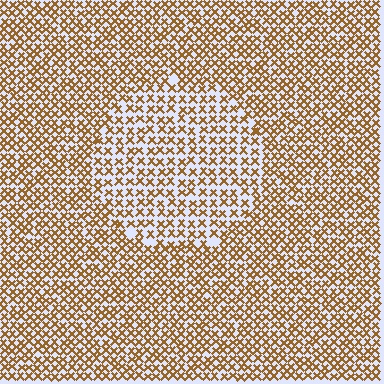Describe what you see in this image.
The image contains small brown elements arranged at two different densities. A circle-shaped region is visible where the elements are less densely packed than the surrounding area.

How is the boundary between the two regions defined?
The boundary is defined by a change in element density (approximately 1.5x ratio). All elements are the same color, size, and shape.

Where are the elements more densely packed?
The elements are more densely packed outside the circle boundary.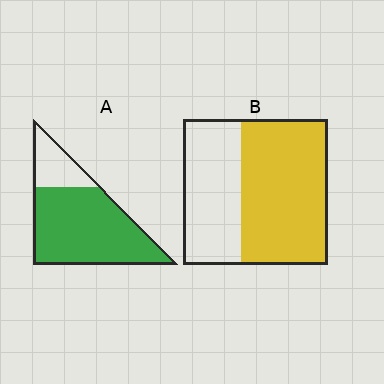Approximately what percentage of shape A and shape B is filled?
A is approximately 80% and B is approximately 60%.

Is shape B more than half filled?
Yes.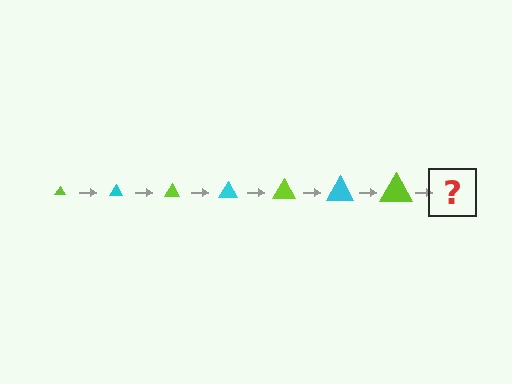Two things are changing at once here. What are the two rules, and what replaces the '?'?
The two rules are that the triangle grows larger each step and the color cycles through lime and cyan. The '?' should be a cyan triangle, larger than the previous one.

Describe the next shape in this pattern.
It should be a cyan triangle, larger than the previous one.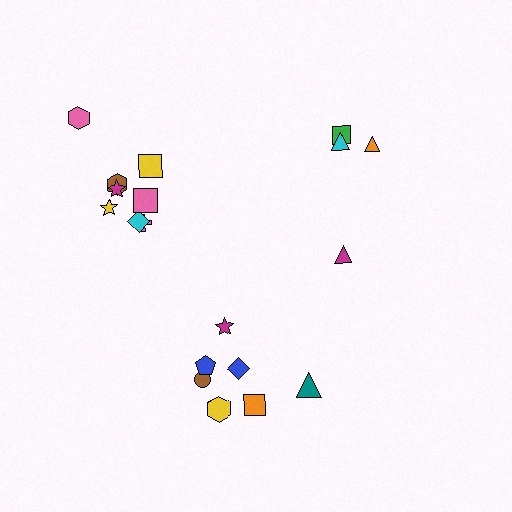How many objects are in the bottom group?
There are 7 objects.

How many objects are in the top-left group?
There are 8 objects.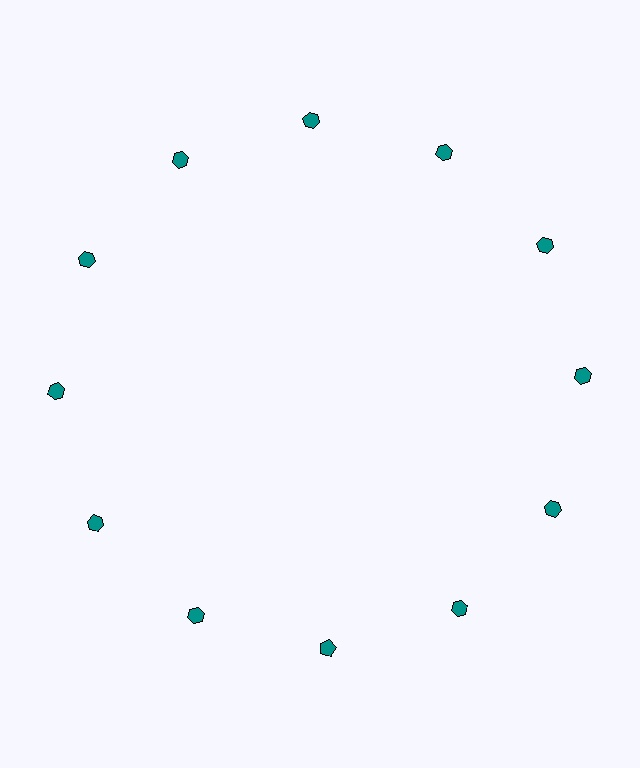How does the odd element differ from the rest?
It has a different shape: pentagon instead of hexagon.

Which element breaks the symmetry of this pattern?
The teal pentagon at roughly the 6 o'clock position breaks the symmetry. All other shapes are teal hexagons.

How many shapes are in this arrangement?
There are 12 shapes arranged in a ring pattern.